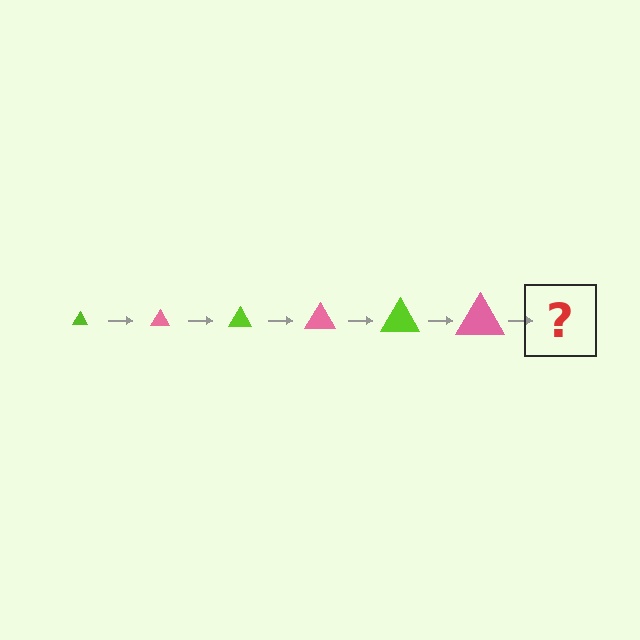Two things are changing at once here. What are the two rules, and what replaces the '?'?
The two rules are that the triangle grows larger each step and the color cycles through lime and pink. The '?' should be a lime triangle, larger than the previous one.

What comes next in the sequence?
The next element should be a lime triangle, larger than the previous one.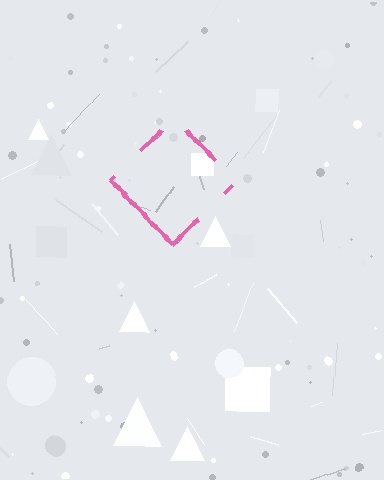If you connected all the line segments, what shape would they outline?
They would outline a diamond.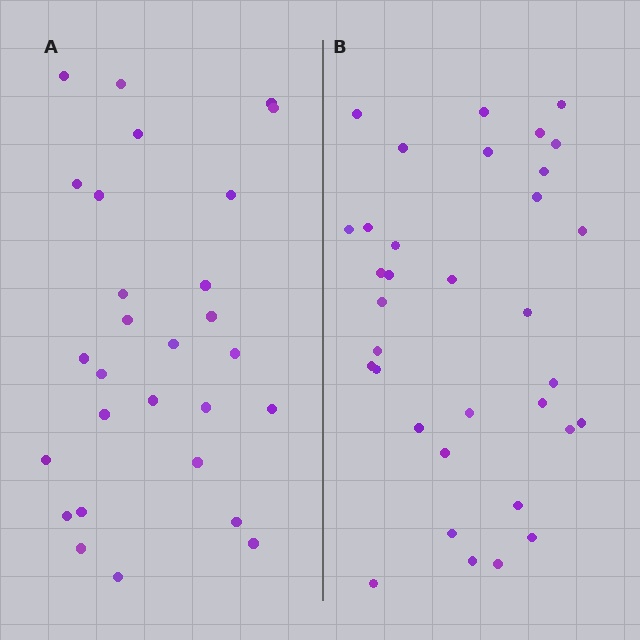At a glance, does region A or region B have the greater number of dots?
Region B (the right region) has more dots.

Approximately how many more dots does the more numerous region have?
Region B has about 6 more dots than region A.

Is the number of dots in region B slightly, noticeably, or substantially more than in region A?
Region B has only slightly more — the two regions are fairly close. The ratio is roughly 1.2 to 1.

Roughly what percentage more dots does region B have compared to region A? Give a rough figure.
About 20% more.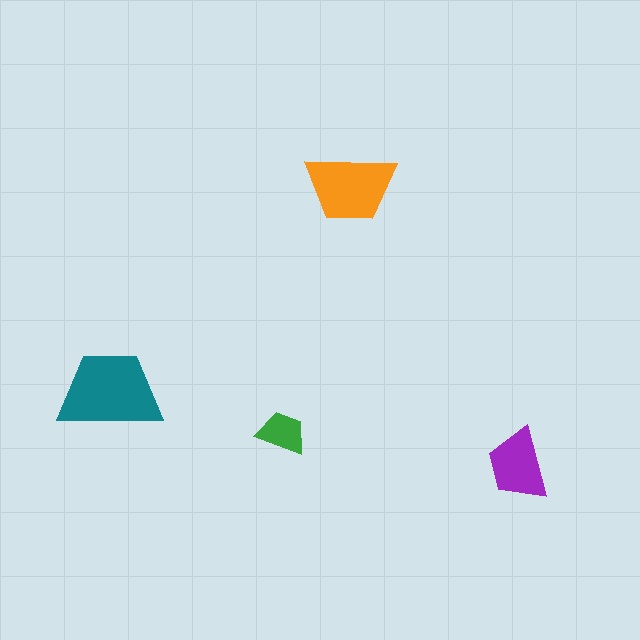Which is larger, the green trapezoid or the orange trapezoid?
The orange one.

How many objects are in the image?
There are 4 objects in the image.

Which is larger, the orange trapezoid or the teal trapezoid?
The teal one.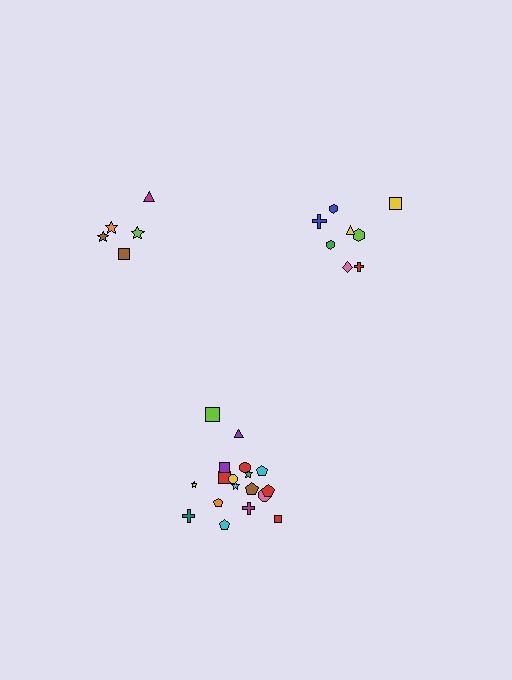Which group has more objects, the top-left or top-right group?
The top-right group.